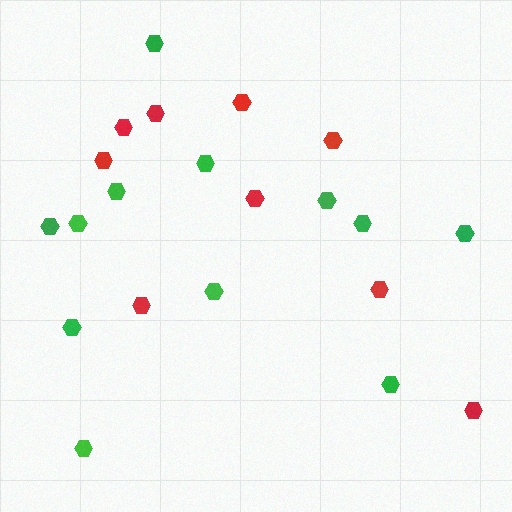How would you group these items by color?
There are 2 groups: one group of red hexagons (9) and one group of green hexagons (12).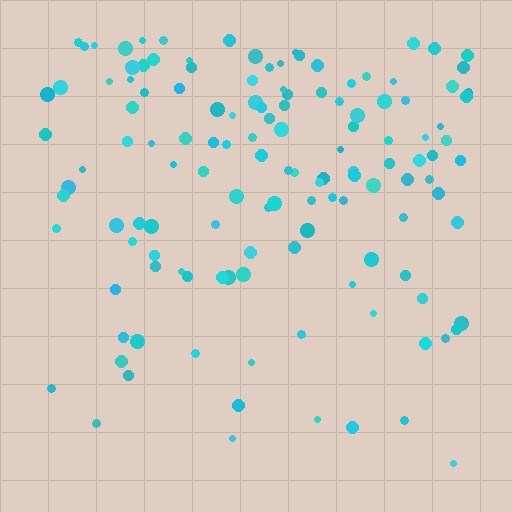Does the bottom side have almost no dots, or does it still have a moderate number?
Still a moderate number, just noticeably fewer than the top.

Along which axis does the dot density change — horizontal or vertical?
Vertical.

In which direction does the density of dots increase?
From bottom to top, with the top side densest.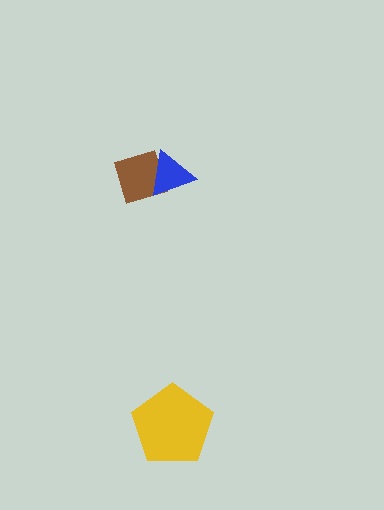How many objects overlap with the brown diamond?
1 object overlaps with the brown diamond.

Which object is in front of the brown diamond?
The blue triangle is in front of the brown diamond.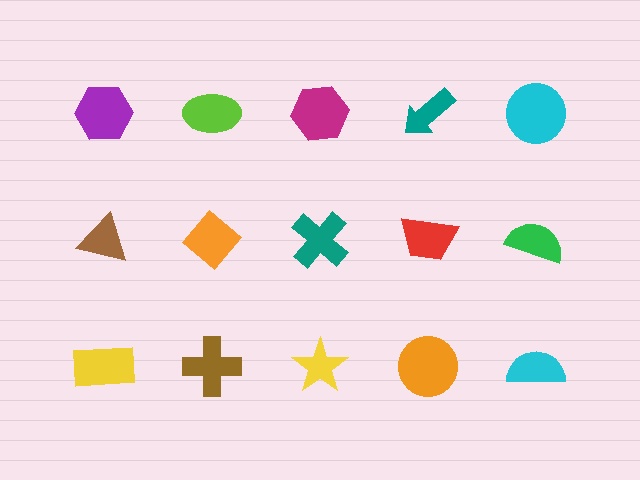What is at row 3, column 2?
A brown cross.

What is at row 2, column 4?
A red trapezoid.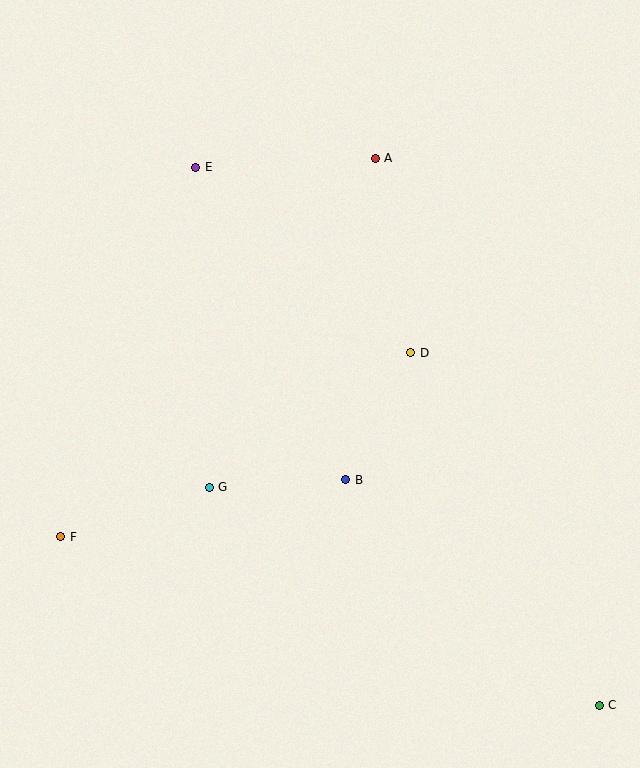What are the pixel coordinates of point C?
Point C is at (599, 705).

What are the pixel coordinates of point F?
Point F is at (61, 537).